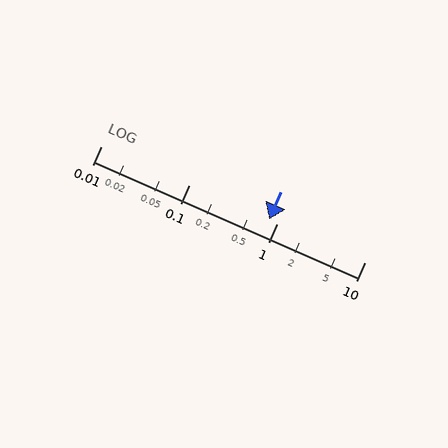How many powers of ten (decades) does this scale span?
The scale spans 3 decades, from 0.01 to 10.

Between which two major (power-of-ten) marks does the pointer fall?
The pointer is between 0.1 and 1.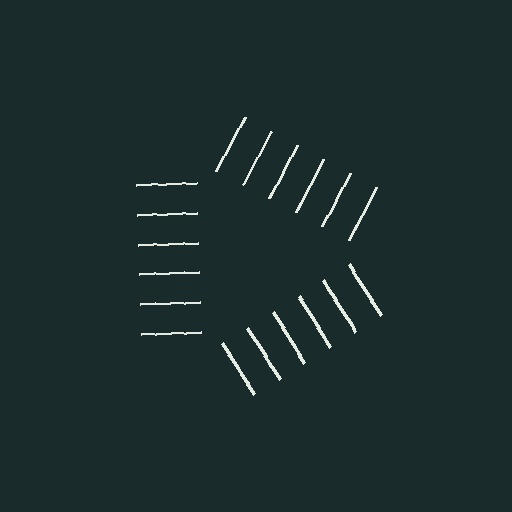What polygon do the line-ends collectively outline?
An illusory triangle — the line segments terminate on its edges but no continuous stroke is drawn.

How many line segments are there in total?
18 — 6 along each of the 3 edges.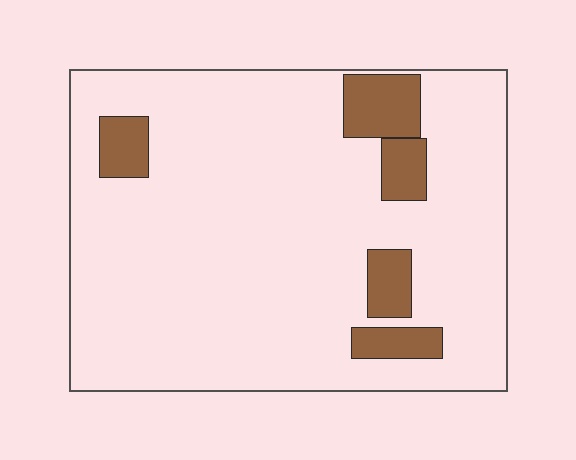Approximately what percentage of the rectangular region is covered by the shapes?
Approximately 10%.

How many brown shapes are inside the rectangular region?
5.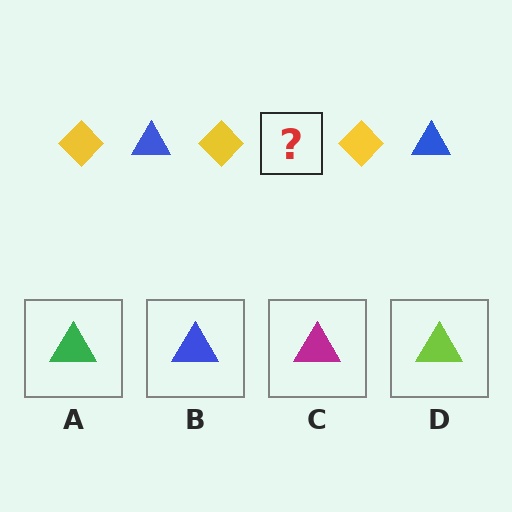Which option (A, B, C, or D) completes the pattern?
B.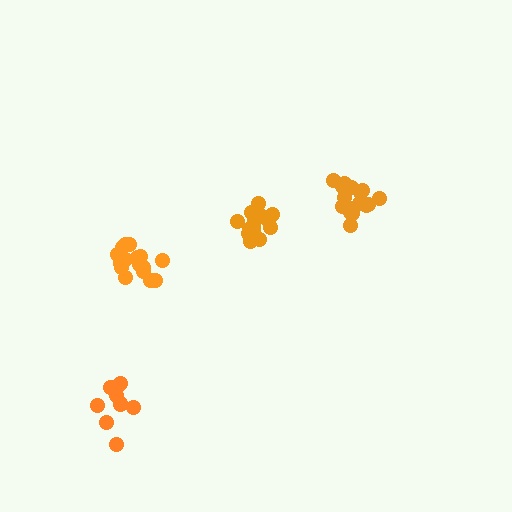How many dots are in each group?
Group 1: 16 dots, Group 2: 17 dots, Group 3: 17 dots, Group 4: 12 dots (62 total).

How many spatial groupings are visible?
There are 4 spatial groupings.